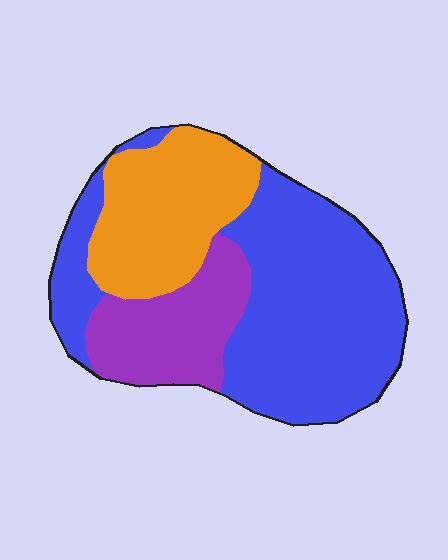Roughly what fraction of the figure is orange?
Orange takes up about one quarter (1/4) of the figure.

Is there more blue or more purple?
Blue.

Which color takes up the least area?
Purple, at roughly 20%.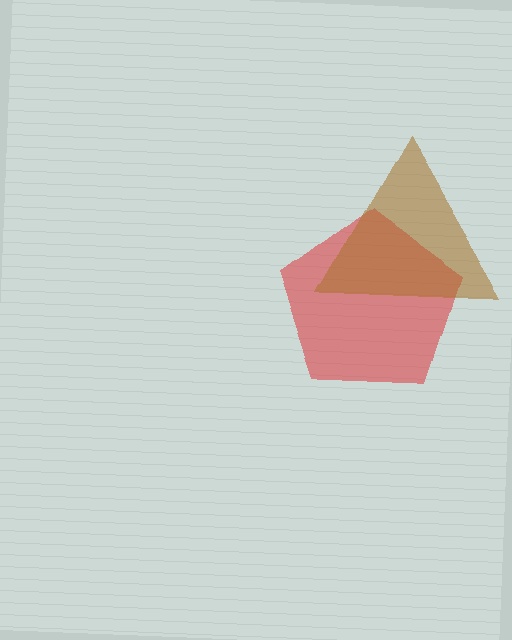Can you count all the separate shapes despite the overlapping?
Yes, there are 2 separate shapes.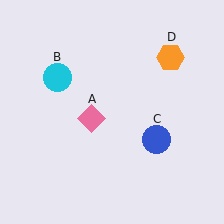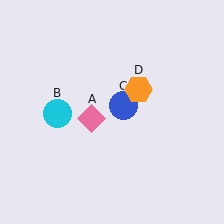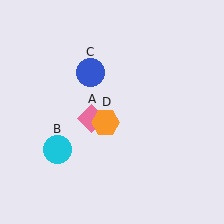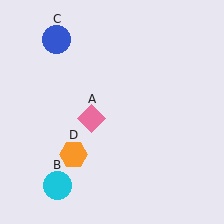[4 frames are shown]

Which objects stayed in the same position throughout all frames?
Pink diamond (object A) remained stationary.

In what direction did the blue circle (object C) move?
The blue circle (object C) moved up and to the left.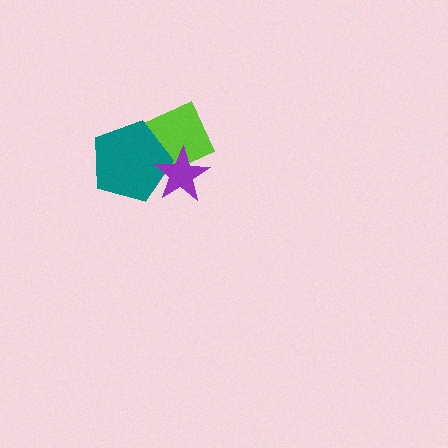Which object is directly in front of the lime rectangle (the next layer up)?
The teal pentagon is directly in front of the lime rectangle.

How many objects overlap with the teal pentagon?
2 objects overlap with the teal pentagon.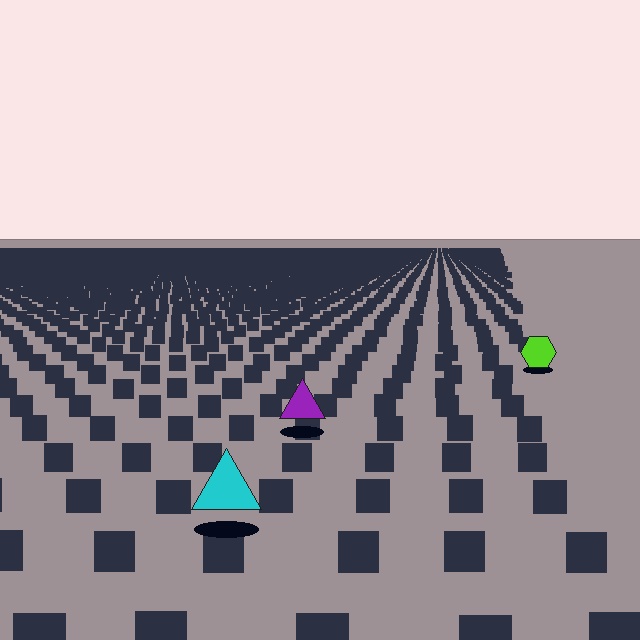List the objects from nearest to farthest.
From nearest to farthest: the cyan triangle, the purple triangle, the lime hexagon.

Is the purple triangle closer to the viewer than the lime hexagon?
Yes. The purple triangle is closer — you can tell from the texture gradient: the ground texture is coarser near it.